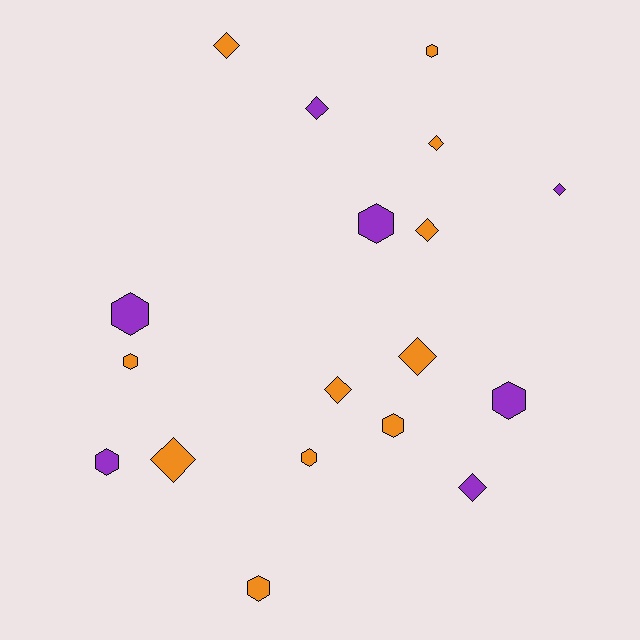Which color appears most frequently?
Orange, with 11 objects.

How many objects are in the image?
There are 18 objects.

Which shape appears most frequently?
Hexagon, with 9 objects.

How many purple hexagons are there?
There are 4 purple hexagons.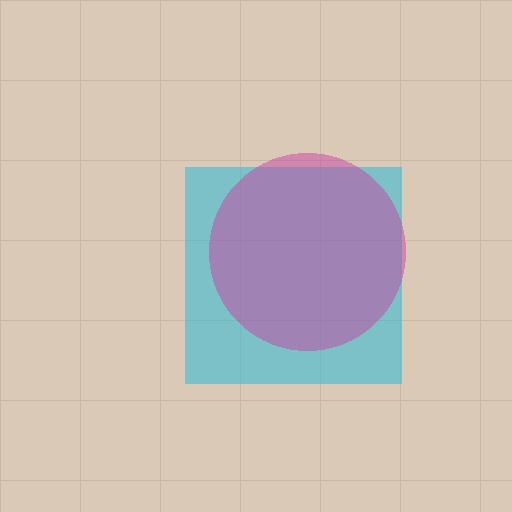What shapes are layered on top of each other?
The layered shapes are: a cyan square, a magenta circle.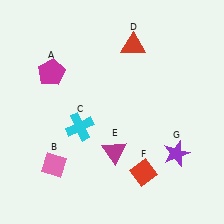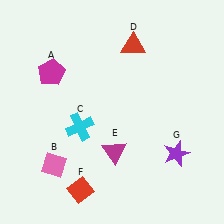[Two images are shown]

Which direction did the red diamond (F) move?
The red diamond (F) moved left.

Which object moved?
The red diamond (F) moved left.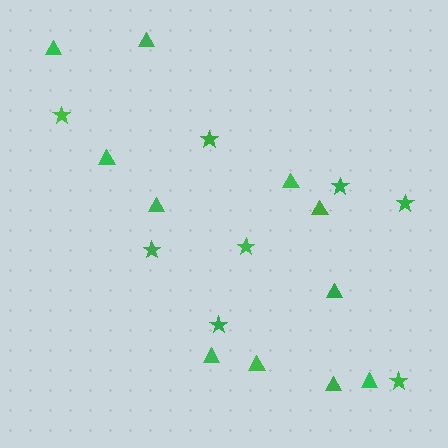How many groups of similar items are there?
There are 2 groups: one group of stars (8) and one group of triangles (11).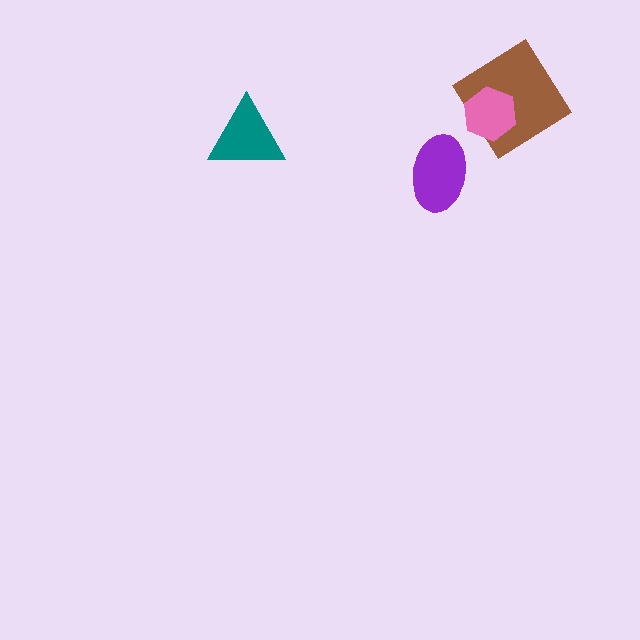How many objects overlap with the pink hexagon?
1 object overlaps with the pink hexagon.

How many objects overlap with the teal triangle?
0 objects overlap with the teal triangle.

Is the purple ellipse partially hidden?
No, no other shape covers it.